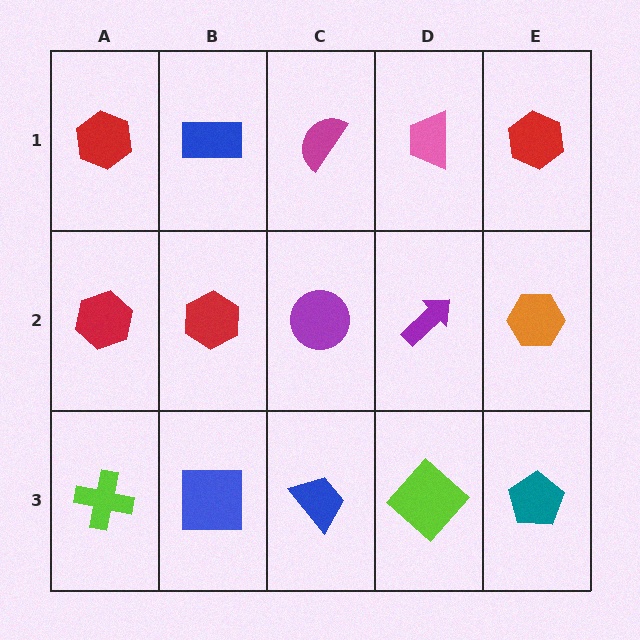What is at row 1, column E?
A red hexagon.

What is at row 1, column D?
A pink trapezoid.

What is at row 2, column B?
A red hexagon.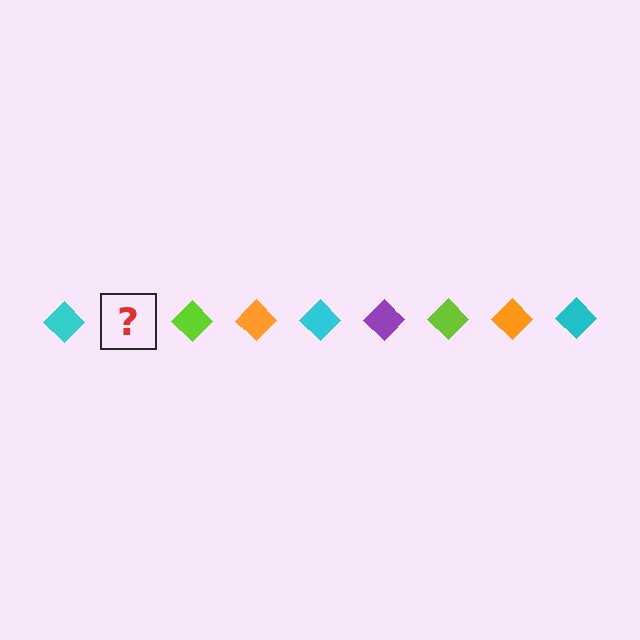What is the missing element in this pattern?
The missing element is a purple diamond.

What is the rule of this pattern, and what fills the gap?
The rule is that the pattern cycles through cyan, purple, lime, orange diamonds. The gap should be filled with a purple diamond.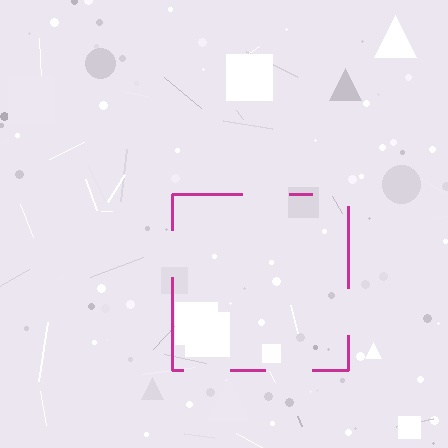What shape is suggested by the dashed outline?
The dashed outline suggests a square.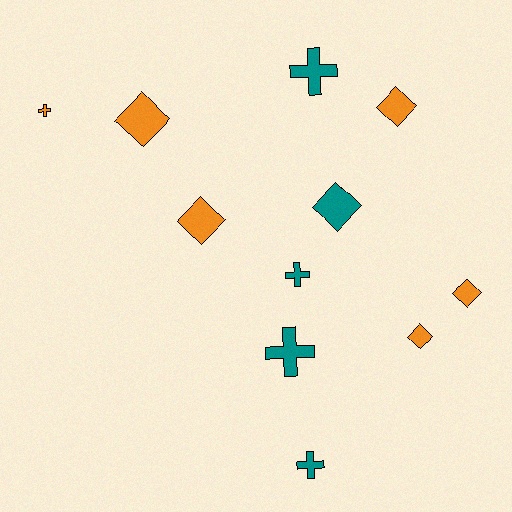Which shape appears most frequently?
Diamond, with 6 objects.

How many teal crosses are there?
There are 4 teal crosses.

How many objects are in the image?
There are 11 objects.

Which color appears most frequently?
Orange, with 6 objects.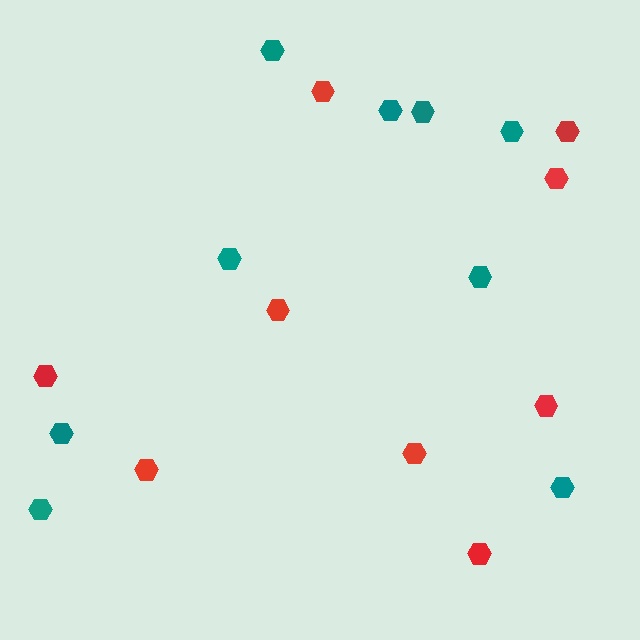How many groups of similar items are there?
There are 2 groups: one group of red hexagons (9) and one group of teal hexagons (9).